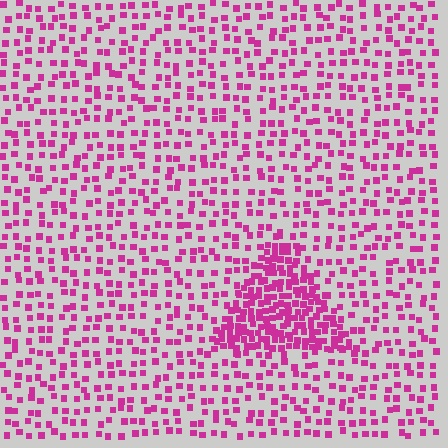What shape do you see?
I see a triangle.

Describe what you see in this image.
The image contains small magenta elements arranged at two different densities. A triangle-shaped region is visible where the elements are more densely packed than the surrounding area.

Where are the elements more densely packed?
The elements are more densely packed inside the triangle boundary.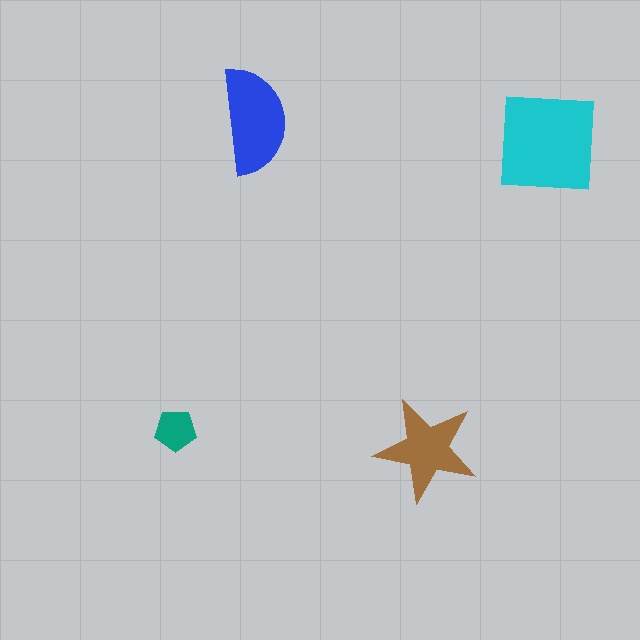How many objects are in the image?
There are 4 objects in the image.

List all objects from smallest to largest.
The teal pentagon, the brown star, the blue semicircle, the cyan square.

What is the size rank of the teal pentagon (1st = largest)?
4th.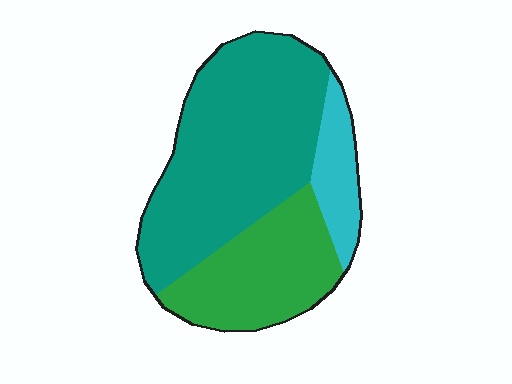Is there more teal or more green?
Teal.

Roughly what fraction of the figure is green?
Green covers 30% of the figure.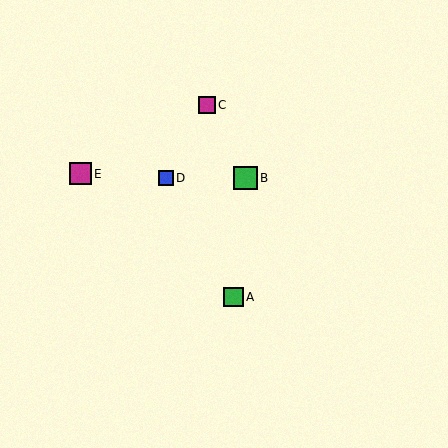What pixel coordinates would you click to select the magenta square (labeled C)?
Click at (207, 105) to select the magenta square C.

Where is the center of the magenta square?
The center of the magenta square is at (207, 105).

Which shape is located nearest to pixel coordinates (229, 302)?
The green square (labeled A) at (233, 297) is nearest to that location.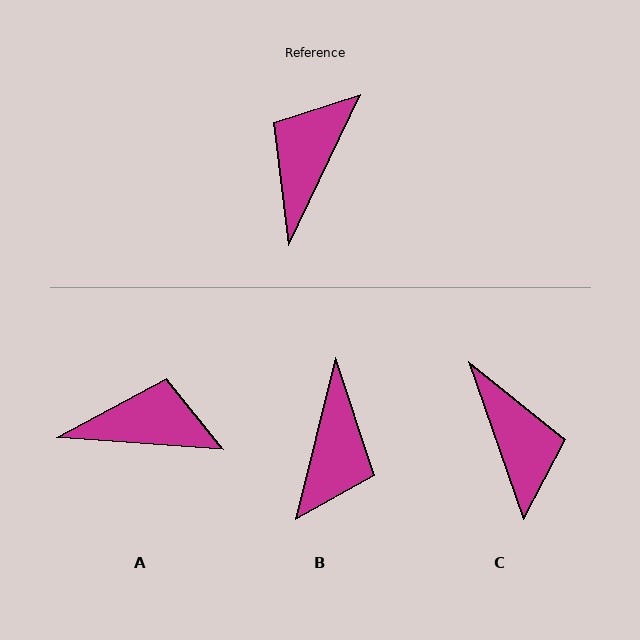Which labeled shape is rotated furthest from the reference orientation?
B, about 168 degrees away.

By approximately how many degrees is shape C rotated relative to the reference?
Approximately 135 degrees clockwise.